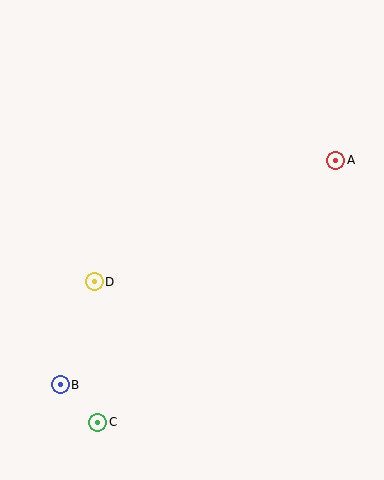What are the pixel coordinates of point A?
Point A is at (336, 160).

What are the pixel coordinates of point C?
Point C is at (98, 422).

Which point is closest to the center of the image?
Point D at (94, 282) is closest to the center.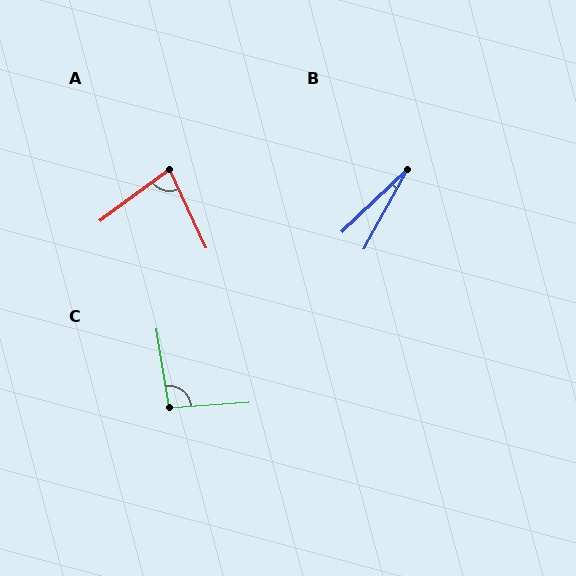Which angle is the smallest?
B, at approximately 18 degrees.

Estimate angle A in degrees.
Approximately 78 degrees.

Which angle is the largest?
C, at approximately 95 degrees.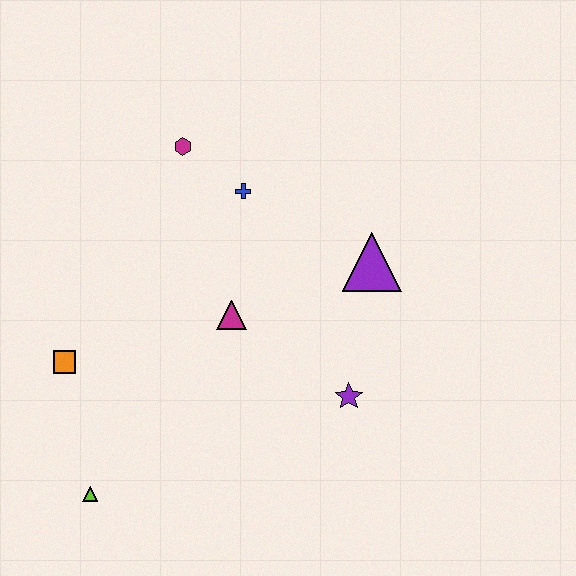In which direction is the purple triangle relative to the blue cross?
The purple triangle is to the right of the blue cross.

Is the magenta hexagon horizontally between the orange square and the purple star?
Yes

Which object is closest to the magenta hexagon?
The blue cross is closest to the magenta hexagon.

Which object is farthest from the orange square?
The purple triangle is farthest from the orange square.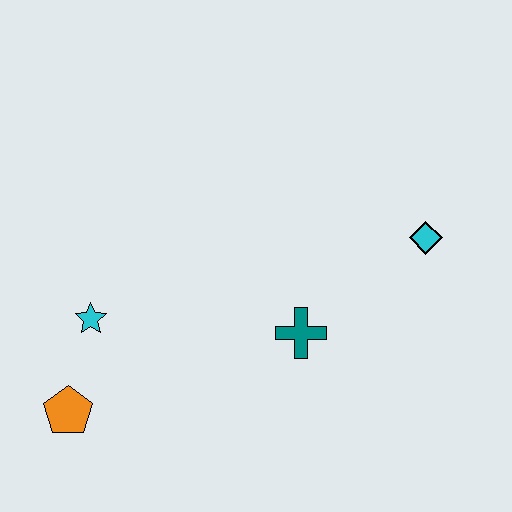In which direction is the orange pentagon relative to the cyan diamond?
The orange pentagon is to the left of the cyan diamond.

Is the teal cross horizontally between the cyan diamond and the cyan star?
Yes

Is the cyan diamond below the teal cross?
No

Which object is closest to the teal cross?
The cyan diamond is closest to the teal cross.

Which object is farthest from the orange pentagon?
The cyan diamond is farthest from the orange pentagon.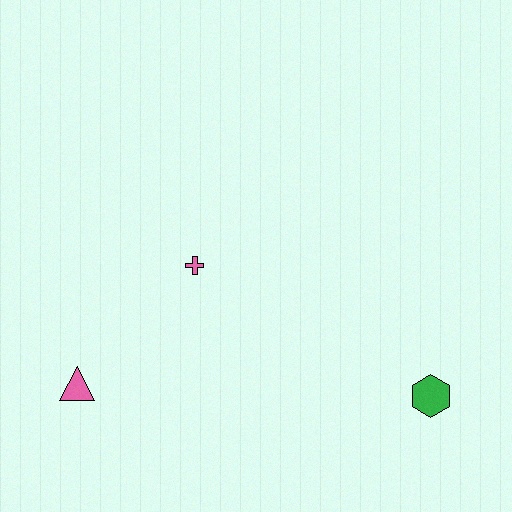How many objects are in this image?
There are 3 objects.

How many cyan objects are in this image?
There are no cyan objects.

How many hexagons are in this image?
There is 1 hexagon.